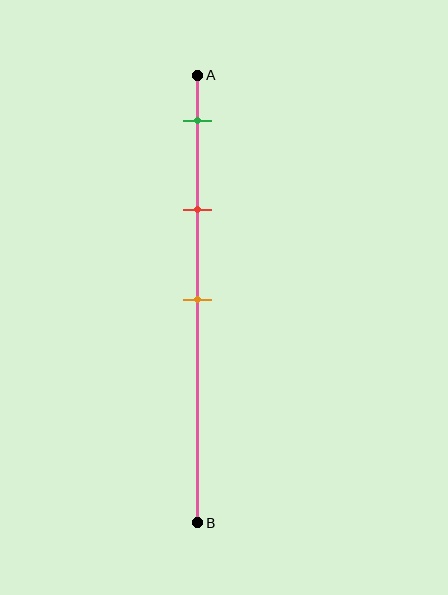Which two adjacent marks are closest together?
The green and red marks are the closest adjacent pair.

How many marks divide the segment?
There are 3 marks dividing the segment.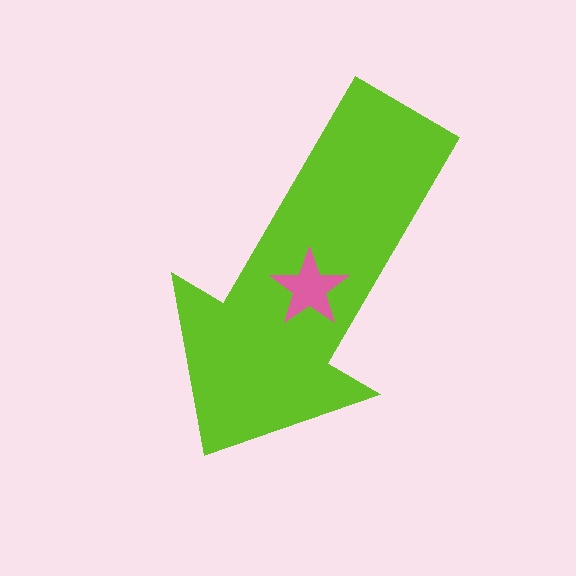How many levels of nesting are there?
2.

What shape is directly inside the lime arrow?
The pink star.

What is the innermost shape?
The pink star.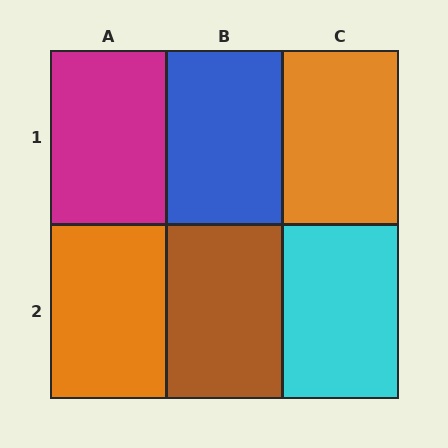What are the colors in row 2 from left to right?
Orange, brown, cyan.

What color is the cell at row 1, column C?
Orange.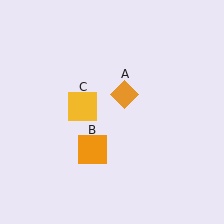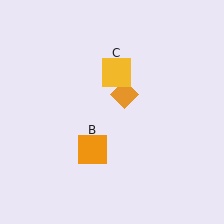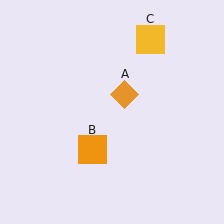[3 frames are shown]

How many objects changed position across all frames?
1 object changed position: yellow square (object C).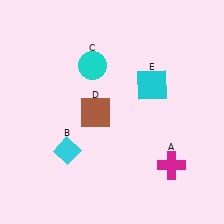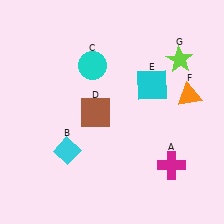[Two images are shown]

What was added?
An orange triangle (F), a lime star (G) were added in Image 2.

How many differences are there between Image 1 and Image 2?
There are 2 differences between the two images.